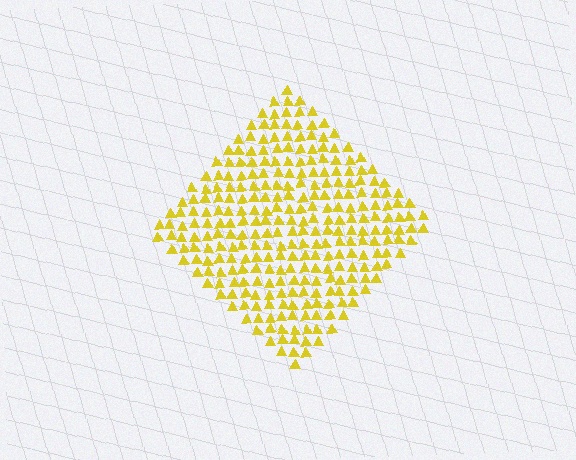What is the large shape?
The large shape is a diamond.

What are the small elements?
The small elements are triangles.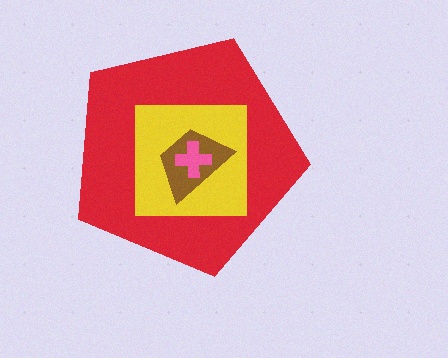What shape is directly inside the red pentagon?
The yellow square.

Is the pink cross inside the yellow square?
Yes.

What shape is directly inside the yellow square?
The brown trapezoid.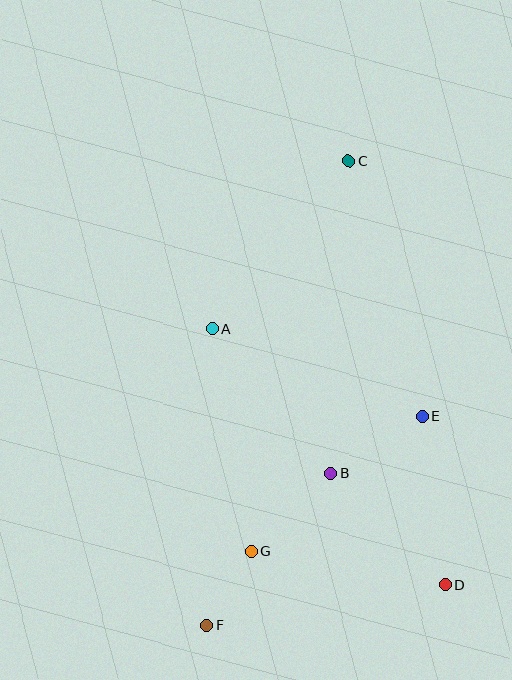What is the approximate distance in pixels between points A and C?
The distance between A and C is approximately 216 pixels.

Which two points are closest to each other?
Points F and G are closest to each other.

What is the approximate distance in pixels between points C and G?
The distance between C and G is approximately 402 pixels.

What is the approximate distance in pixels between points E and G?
The distance between E and G is approximately 218 pixels.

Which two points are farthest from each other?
Points C and F are farthest from each other.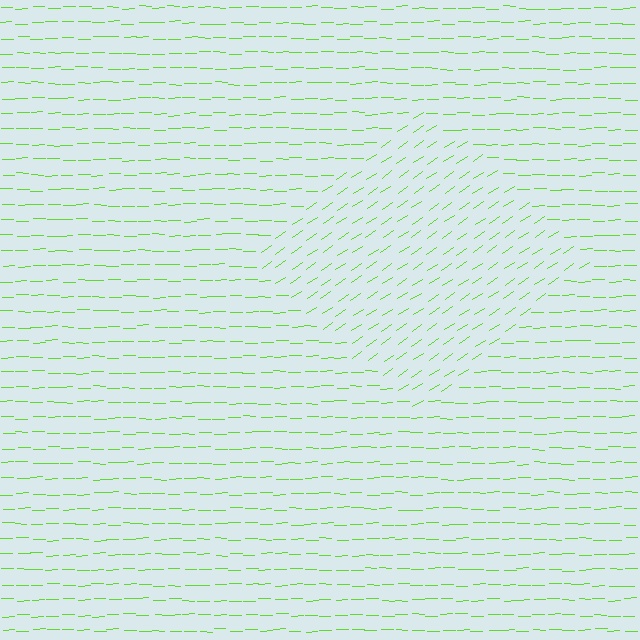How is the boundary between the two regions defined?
The boundary is defined purely by a change in line orientation (approximately 34 degrees difference). All lines are the same color and thickness.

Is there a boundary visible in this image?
Yes, there is a texture boundary formed by a change in line orientation.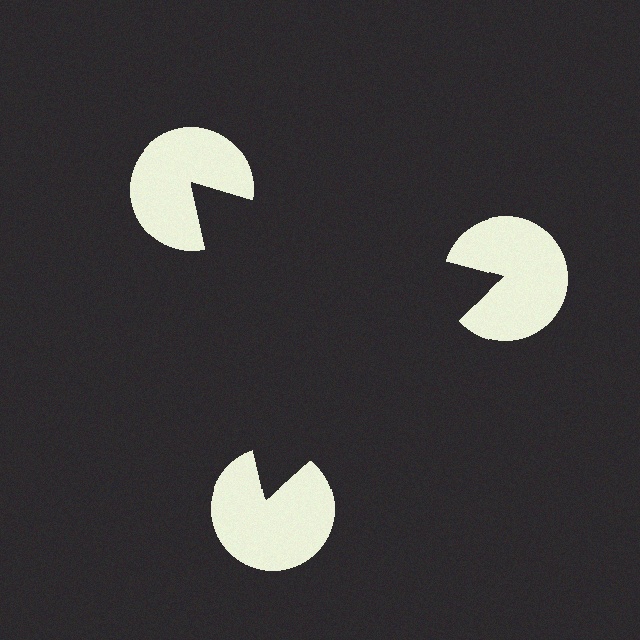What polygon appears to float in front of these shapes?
An illusory triangle — its edges are inferred from the aligned wedge cuts in the pac-man discs, not physically drawn.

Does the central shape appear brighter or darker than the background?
It typically appears slightly darker than the background, even though no actual brightness change is drawn.